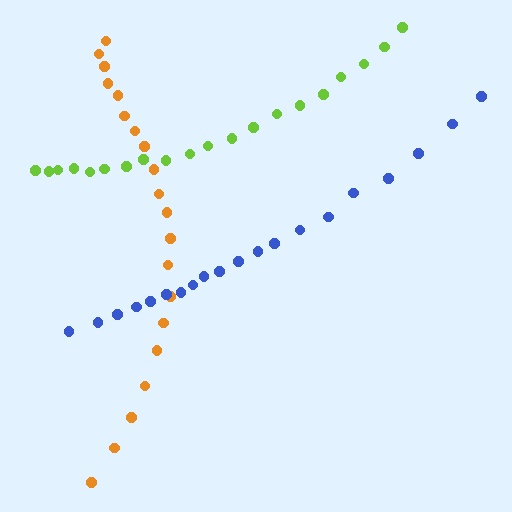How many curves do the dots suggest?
There are 3 distinct paths.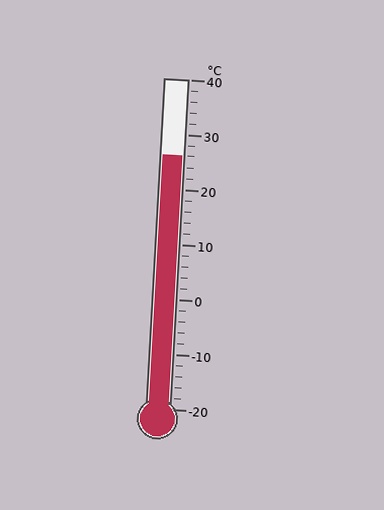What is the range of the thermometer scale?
The thermometer scale ranges from -20°C to 40°C.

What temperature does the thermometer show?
The thermometer shows approximately 26°C.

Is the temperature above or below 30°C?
The temperature is below 30°C.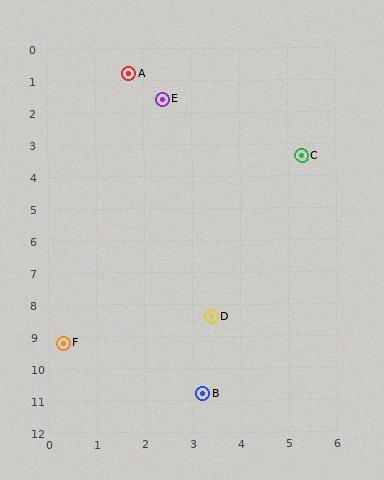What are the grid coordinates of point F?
Point F is at approximately (0.3, 9.2).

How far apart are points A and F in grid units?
Points A and F are about 8.5 grid units apart.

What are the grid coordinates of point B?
Point B is at approximately (3.2, 10.8).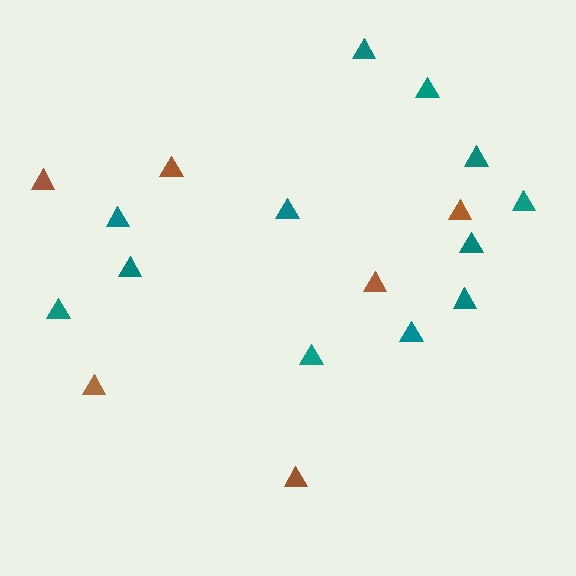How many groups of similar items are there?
There are 2 groups: one group of teal triangles (12) and one group of brown triangles (6).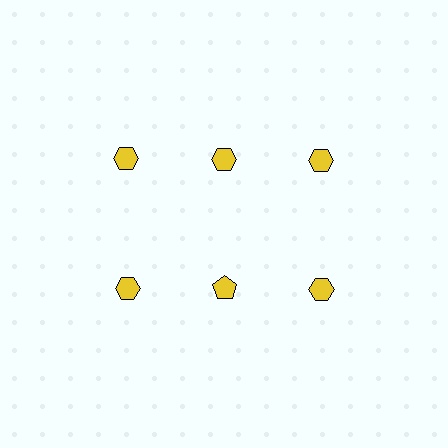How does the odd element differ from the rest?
It has a different shape: pentagon instead of hexagon.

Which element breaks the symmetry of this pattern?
The yellow pentagon in the second row, second from left column breaks the symmetry. All other shapes are yellow hexagons.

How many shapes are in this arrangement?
There are 6 shapes arranged in a grid pattern.